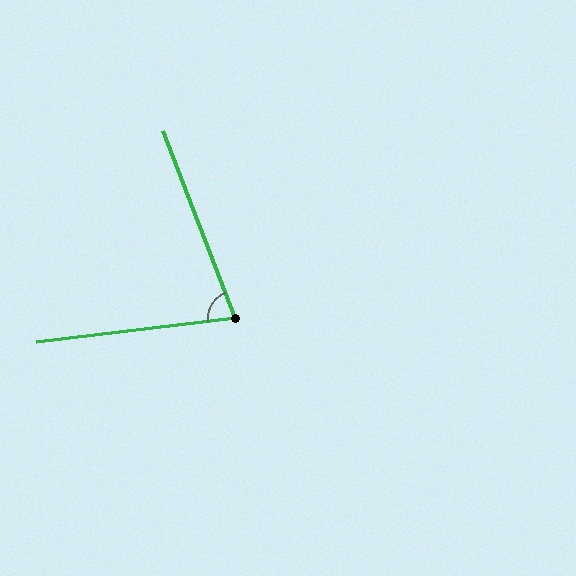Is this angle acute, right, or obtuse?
It is acute.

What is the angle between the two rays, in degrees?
Approximately 76 degrees.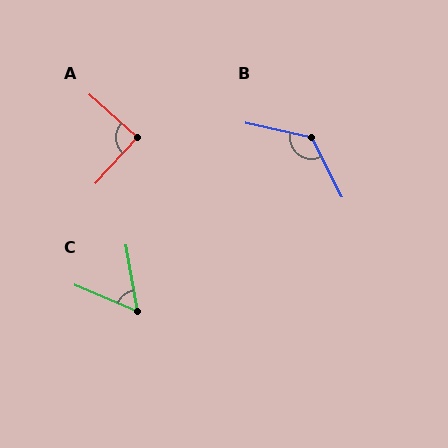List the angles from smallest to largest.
C (57°), A (89°), B (130°).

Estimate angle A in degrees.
Approximately 89 degrees.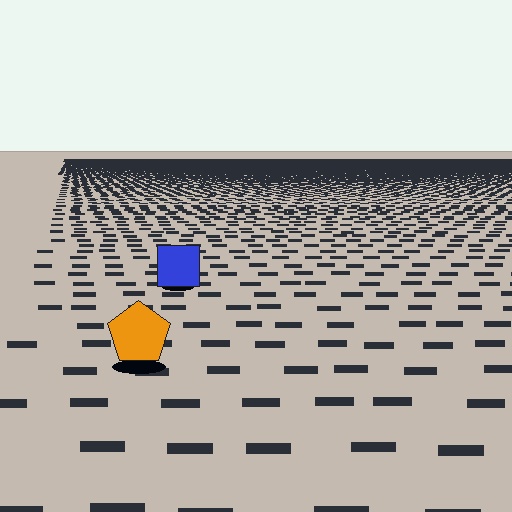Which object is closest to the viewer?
The orange pentagon is closest. The texture marks near it are larger and more spread out.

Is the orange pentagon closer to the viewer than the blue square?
Yes. The orange pentagon is closer — you can tell from the texture gradient: the ground texture is coarser near it.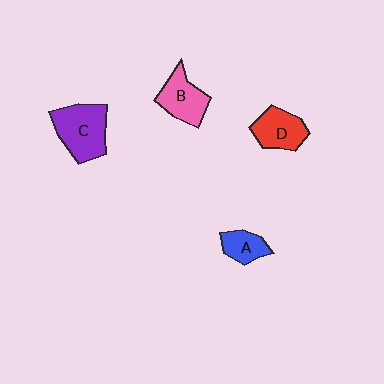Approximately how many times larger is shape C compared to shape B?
Approximately 1.3 times.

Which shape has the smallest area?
Shape A (blue).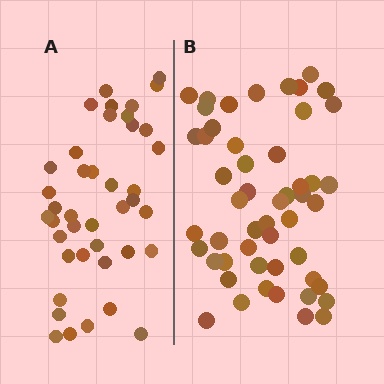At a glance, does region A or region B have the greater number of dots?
Region B (the right region) has more dots.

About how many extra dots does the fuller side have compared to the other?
Region B has roughly 10 or so more dots than region A.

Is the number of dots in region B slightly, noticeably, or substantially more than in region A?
Region B has only slightly more — the two regions are fairly close. The ratio is roughly 1.2 to 1.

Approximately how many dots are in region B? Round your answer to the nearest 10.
About 50 dots. (The exact count is 51, which rounds to 50.)